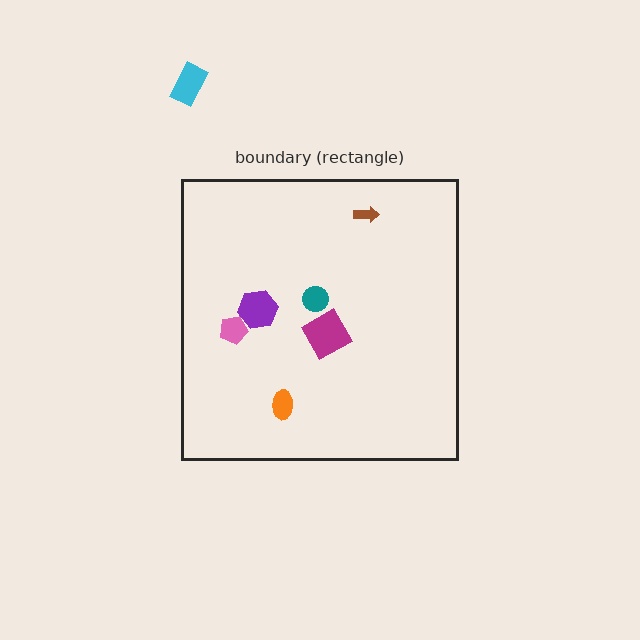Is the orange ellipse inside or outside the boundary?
Inside.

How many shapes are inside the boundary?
6 inside, 1 outside.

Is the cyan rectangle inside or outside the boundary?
Outside.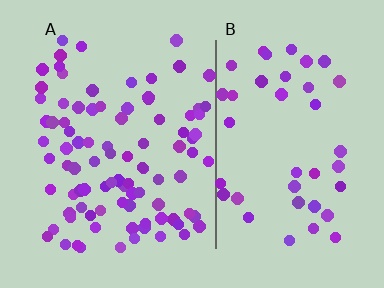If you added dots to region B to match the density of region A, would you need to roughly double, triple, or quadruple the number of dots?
Approximately double.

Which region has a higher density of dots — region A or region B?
A (the left).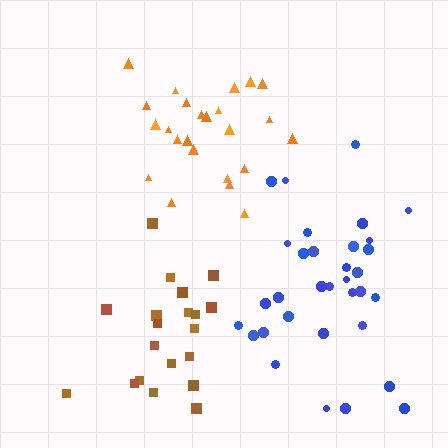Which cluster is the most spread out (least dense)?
Brown.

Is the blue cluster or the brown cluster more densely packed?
Blue.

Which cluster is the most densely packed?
Orange.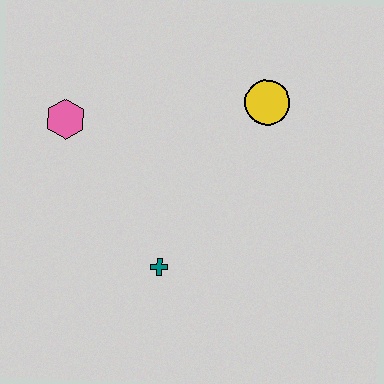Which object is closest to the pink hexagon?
The teal cross is closest to the pink hexagon.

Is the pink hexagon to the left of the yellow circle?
Yes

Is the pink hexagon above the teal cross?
Yes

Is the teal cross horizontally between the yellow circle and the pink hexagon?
Yes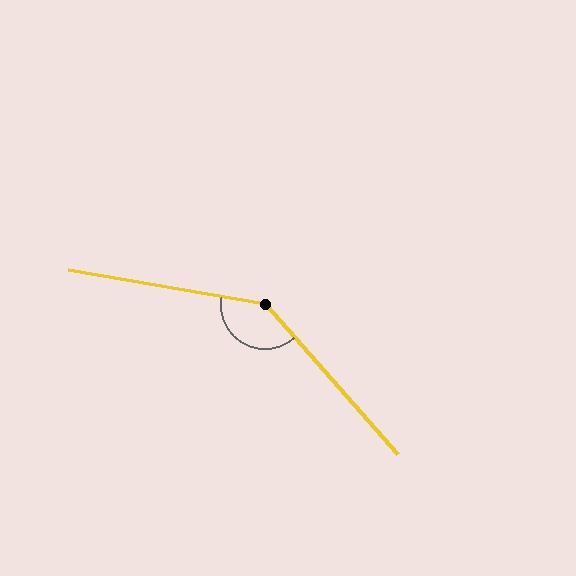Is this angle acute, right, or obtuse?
It is obtuse.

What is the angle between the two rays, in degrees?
Approximately 141 degrees.